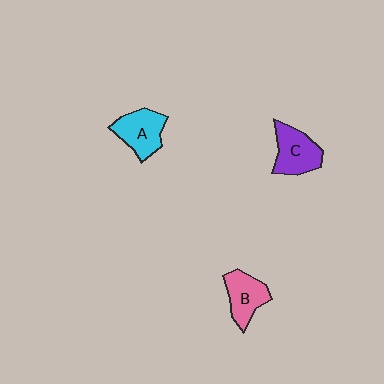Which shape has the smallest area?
Shape B (pink).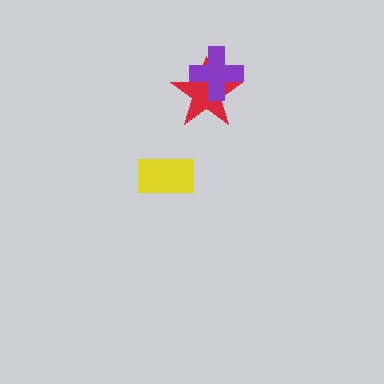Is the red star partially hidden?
Yes, it is partially covered by another shape.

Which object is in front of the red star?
The purple cross is in front of the red star.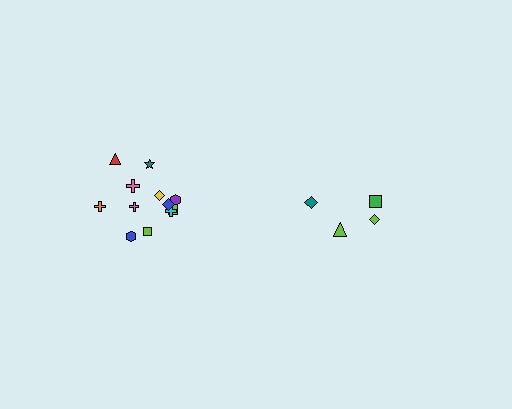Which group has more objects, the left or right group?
The left group.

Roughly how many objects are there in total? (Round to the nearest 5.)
Roughly 15 objects in total.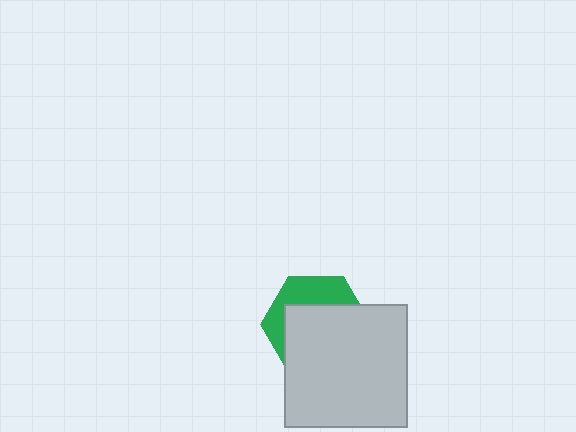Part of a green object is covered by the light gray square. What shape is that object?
It is a hexagon.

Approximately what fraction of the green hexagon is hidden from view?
Roughly 65% of the green hexagon is hidden behind the light gray square.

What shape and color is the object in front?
The object in front is a light gray square.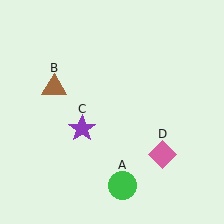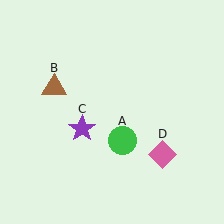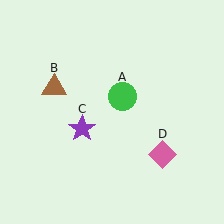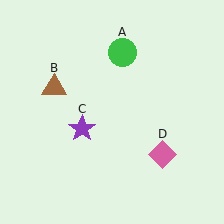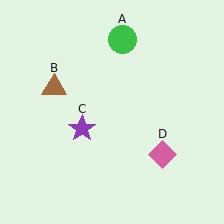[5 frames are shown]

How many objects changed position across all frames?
1 object changed position: green circle (object A).